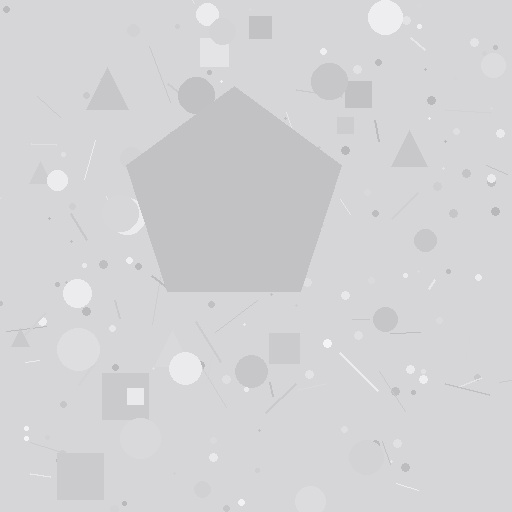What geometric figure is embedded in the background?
A pentagon is embedded in the background.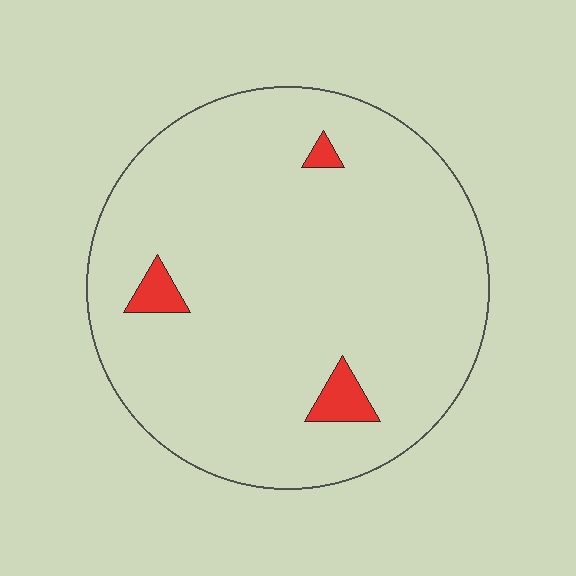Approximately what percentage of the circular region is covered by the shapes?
Approximately 5%.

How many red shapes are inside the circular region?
3.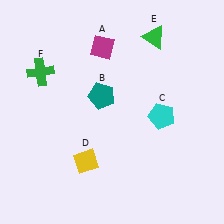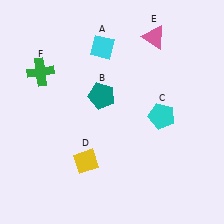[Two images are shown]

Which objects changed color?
A changed from magenta to cyan. E changed from green to pink.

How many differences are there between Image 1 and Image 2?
There are 2 differences between the two images.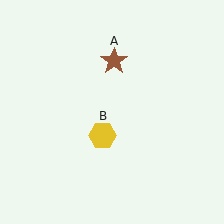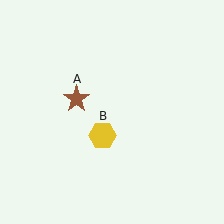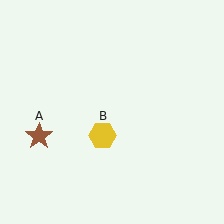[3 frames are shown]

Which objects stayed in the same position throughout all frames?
Yellow hexagon (object B) remained stationary.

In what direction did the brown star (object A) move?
The brown star (object A) moved down and to the left.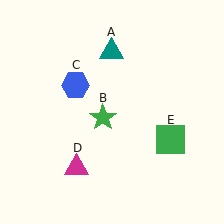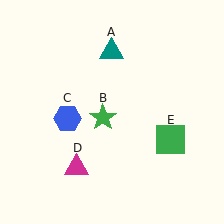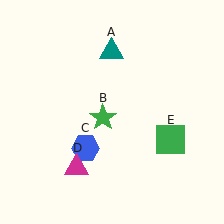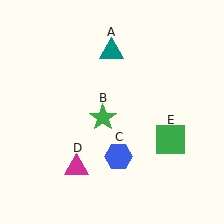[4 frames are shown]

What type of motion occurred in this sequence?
The blue hexagon (object C) rotated counterclockwise around the center of the scene.